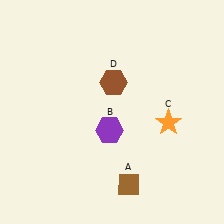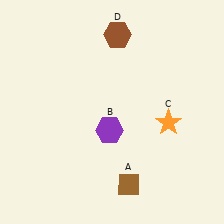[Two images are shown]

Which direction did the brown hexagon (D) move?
The brown hexagon (D) moved up.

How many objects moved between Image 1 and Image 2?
1 object moved between the two images.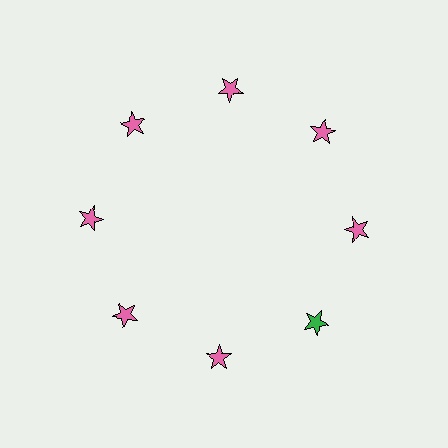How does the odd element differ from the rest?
It has a different color: green instead of pink.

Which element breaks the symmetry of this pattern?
The green star at roughly the 4 o'clock position breaks the symmetry. All other shapes are pink stars.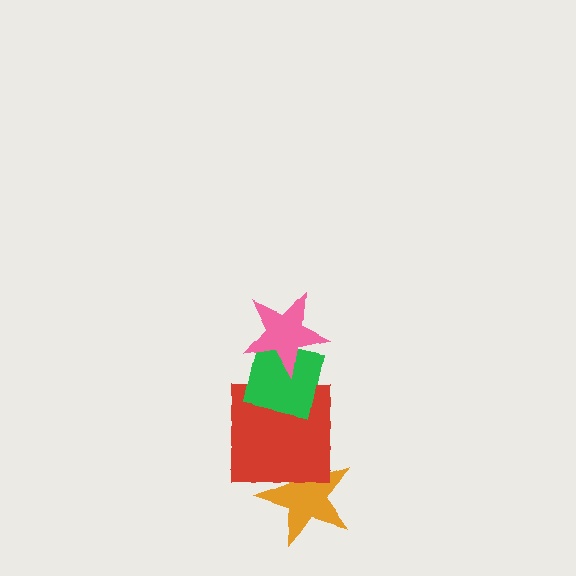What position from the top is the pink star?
The pink star is 1st from the top.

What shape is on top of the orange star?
The red square is on top of the orange star.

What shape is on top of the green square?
The pink star is on top of the green square.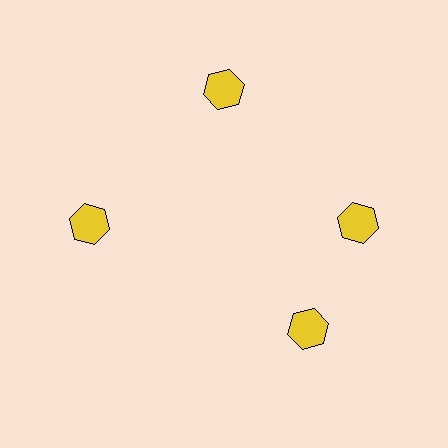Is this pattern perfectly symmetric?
No. The 4 yellow hexagons are arranged in a ring, but one element near the 6 o'clock position is rotated out of alignment along the ring, breaking the 4-fold rotational symmetry.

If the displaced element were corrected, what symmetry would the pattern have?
It would have 4-fold rotational symmetry — the pattern would map onto itself every 90 degrees.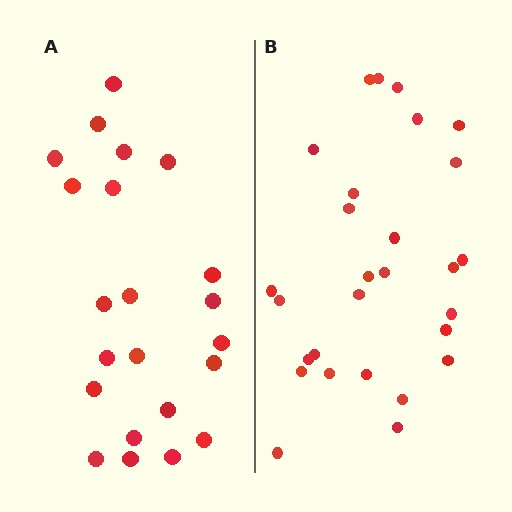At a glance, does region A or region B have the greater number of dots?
Region B (the right region) has more dots.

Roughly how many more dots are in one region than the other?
Region B has about 6 more dots than region A.